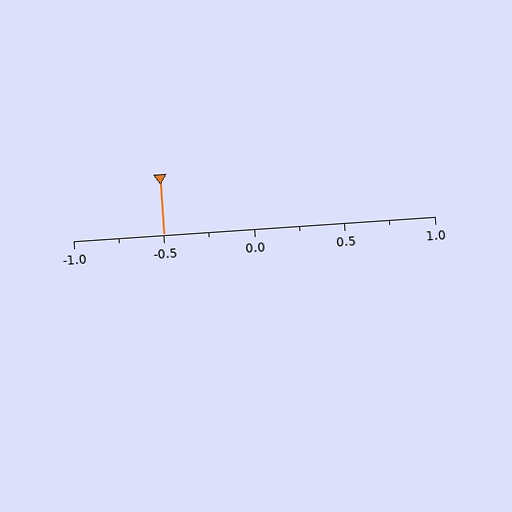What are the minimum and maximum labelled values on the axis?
The axis runs from -1.0 to 1.0.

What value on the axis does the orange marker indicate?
The marker indicates approximately -0.5.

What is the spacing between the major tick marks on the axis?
The major ticks are spaced 0.5 apart.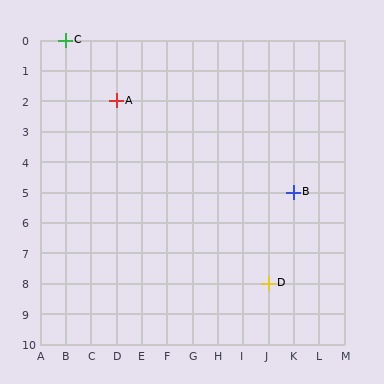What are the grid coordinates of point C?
Point C is at grid coordinates (B, 0).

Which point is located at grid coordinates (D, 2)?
Point A is at (D, 2).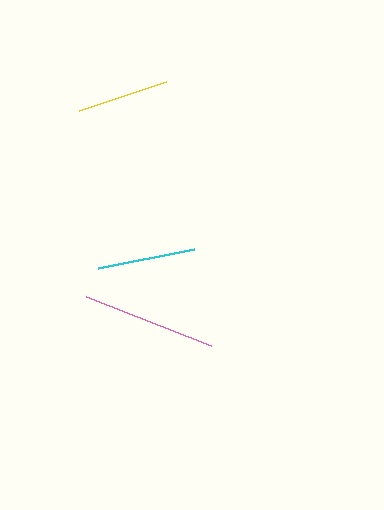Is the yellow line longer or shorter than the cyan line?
The cyan line is longer than the yellow line.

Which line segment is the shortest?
The yellow line is the shortest at approximately 91 pixels.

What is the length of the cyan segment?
The cyan segment is approximately 98 pixels long.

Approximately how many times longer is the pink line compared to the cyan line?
The pink line is approximately 1.4 times the length of the cyan line.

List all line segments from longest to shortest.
From longest to shortest: pink, cyan, yellow.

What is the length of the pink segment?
The pink segment is approximately 134 pixels long.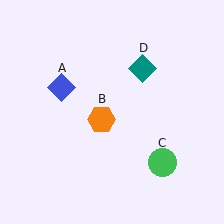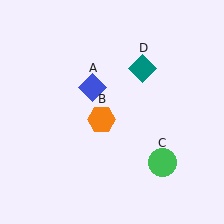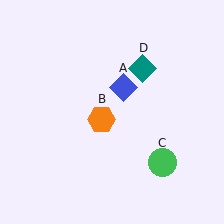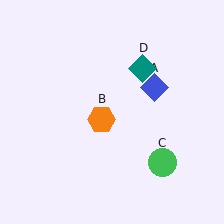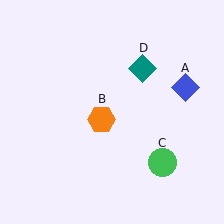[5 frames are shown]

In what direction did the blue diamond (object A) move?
The blue diamond (object A) moved right.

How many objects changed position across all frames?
1 object changed position: blue diamond (object A).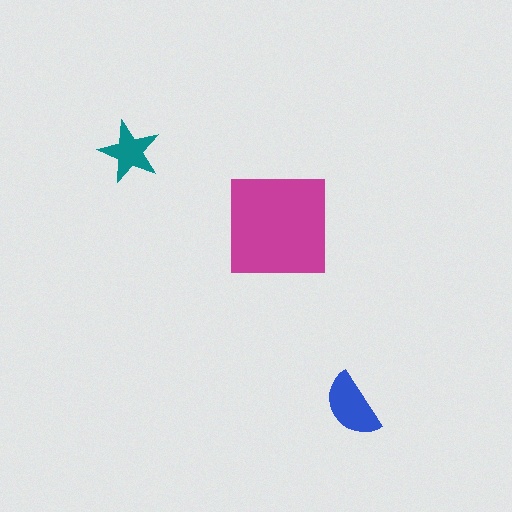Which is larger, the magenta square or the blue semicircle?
The magenta square.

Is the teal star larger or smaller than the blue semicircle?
Smaller.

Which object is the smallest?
The teal star.